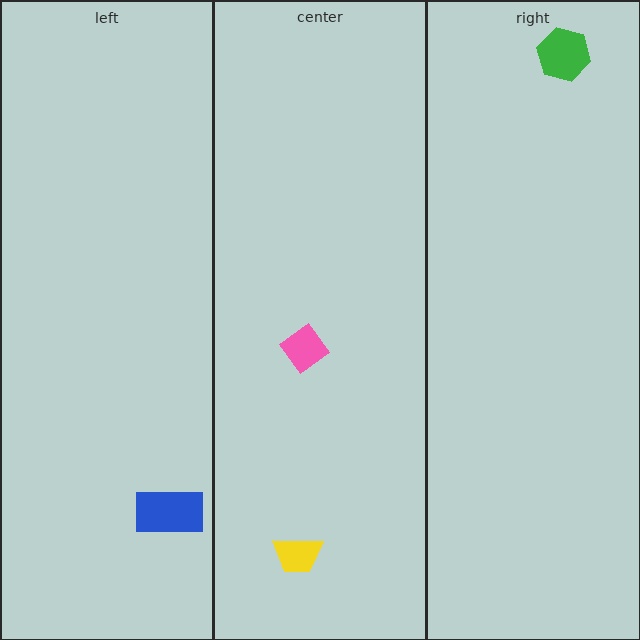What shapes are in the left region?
The blue rectangle.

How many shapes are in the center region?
2.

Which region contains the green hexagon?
The right region.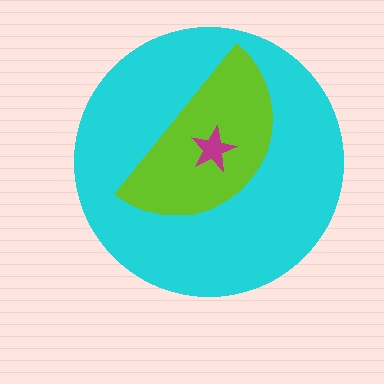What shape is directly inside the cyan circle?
The lime semicircle.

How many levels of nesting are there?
3.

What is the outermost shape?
The cyan circle.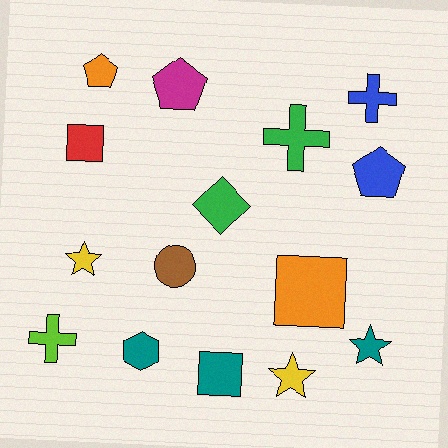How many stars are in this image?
There are 3 stars.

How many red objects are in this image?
There is 1 red object.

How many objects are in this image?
There are 15 objects.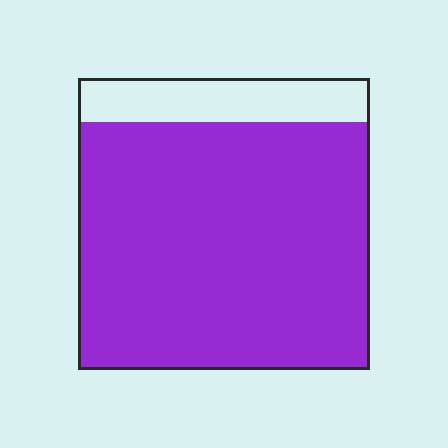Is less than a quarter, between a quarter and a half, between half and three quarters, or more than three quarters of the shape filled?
More than three quarters.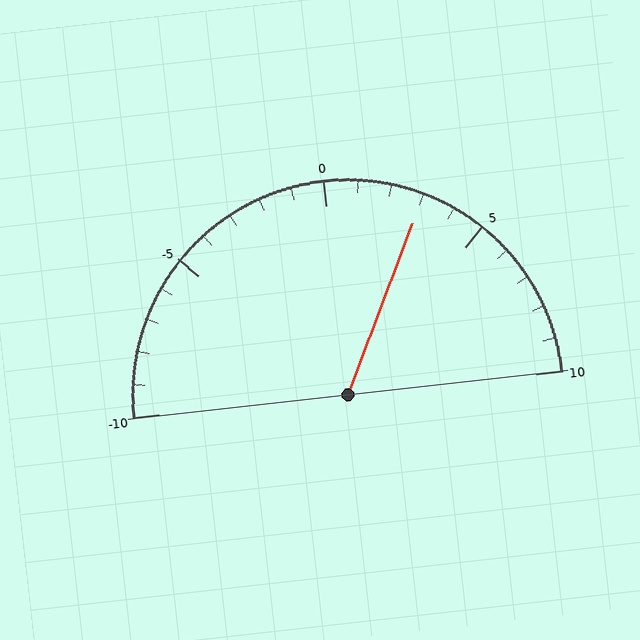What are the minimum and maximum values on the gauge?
The gauge ranges from -10 to 10.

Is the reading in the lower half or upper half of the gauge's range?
The reading is in the upper half of the range (-10 to 10).